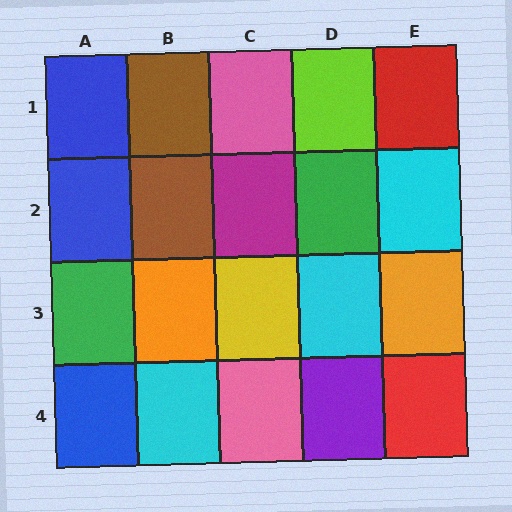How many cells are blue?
3 cells are blue.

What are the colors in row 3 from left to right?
Green, orange, yellow, cyan, orange.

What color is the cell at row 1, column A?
Blue.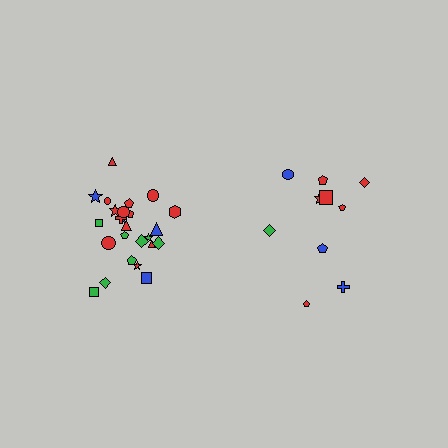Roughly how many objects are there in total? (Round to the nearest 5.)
Roughly 35 objects in total.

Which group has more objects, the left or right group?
The left group.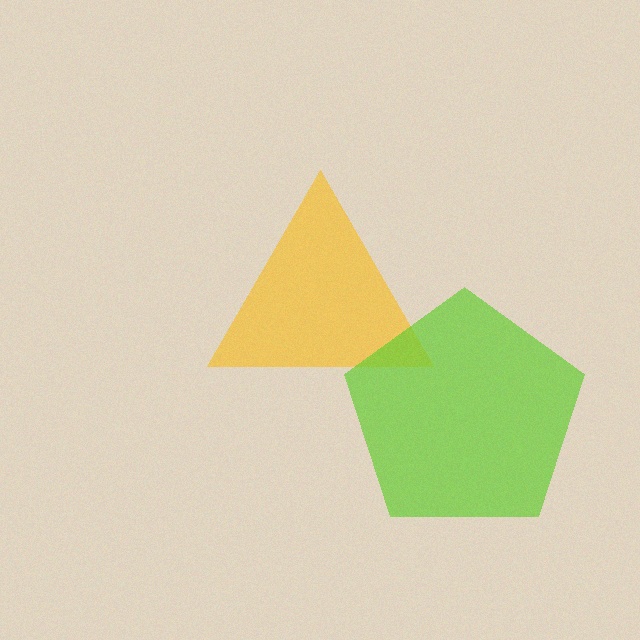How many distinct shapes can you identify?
There are 2 distinct shapes: a yellow triangle, a lime pentagon.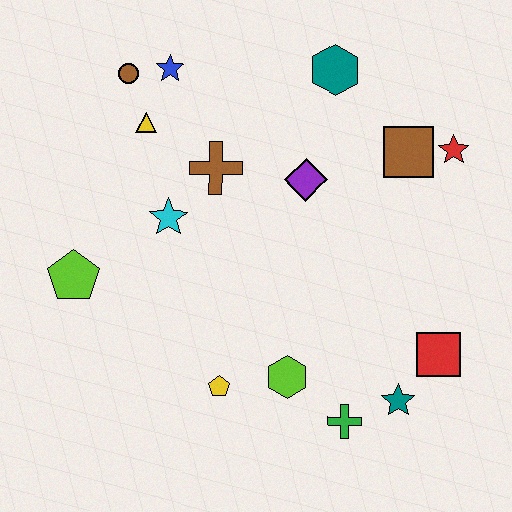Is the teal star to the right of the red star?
No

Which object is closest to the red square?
The teal star is closest to the red square.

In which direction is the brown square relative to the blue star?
The brown square is to the right of the blue star.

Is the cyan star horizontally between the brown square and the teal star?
No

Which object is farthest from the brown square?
The lime pentagon is farthest from the brown square.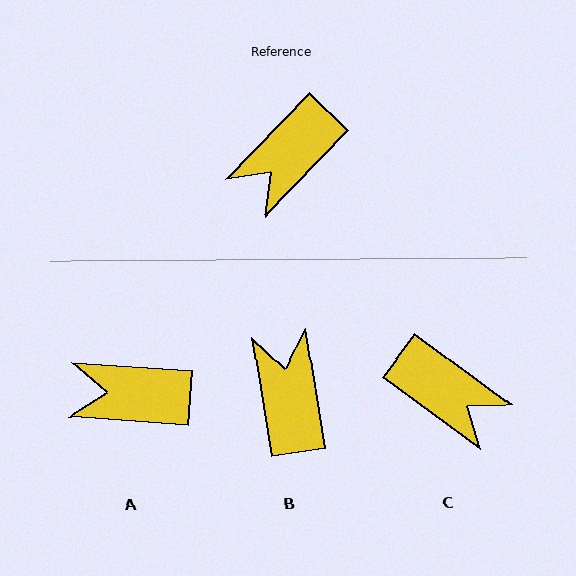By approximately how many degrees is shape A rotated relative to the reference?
Approximately 50 degrees clockwise.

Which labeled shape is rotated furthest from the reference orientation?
B, about 127 degrees away.